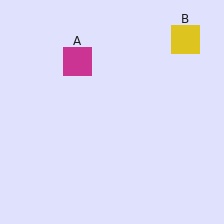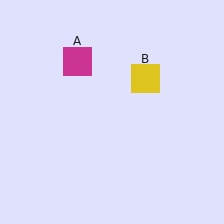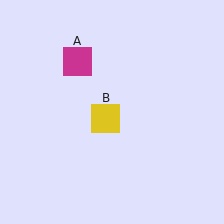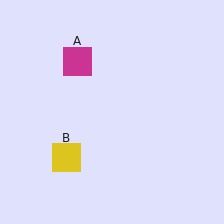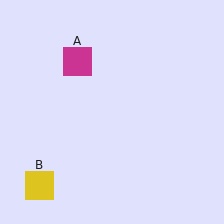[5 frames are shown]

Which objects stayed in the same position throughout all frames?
Magenta square (object A) remained stationary.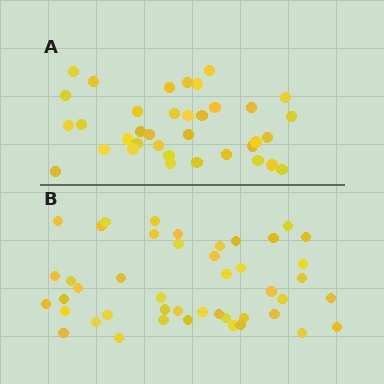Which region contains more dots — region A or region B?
Region B (the bottom region) has more dots.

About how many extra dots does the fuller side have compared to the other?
Region B has roughly 8 or so more dots than region A.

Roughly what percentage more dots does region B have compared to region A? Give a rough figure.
About 25% more.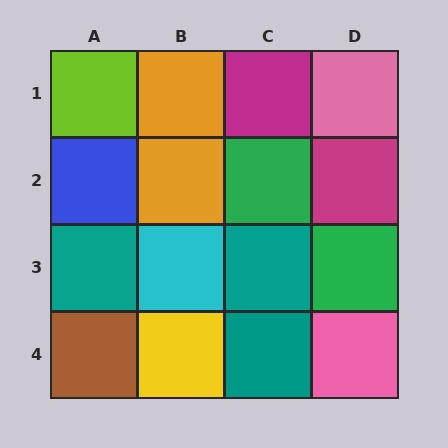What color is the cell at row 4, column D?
Pink.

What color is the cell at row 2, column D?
Magenta.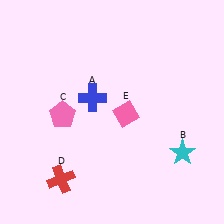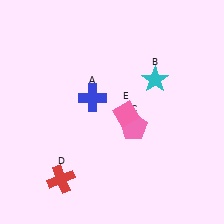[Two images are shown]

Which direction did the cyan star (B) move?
The cyan star (B) moved up.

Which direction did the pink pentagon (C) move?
The pink pentagon (C) moved right.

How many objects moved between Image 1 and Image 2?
2 objects moved between the two images.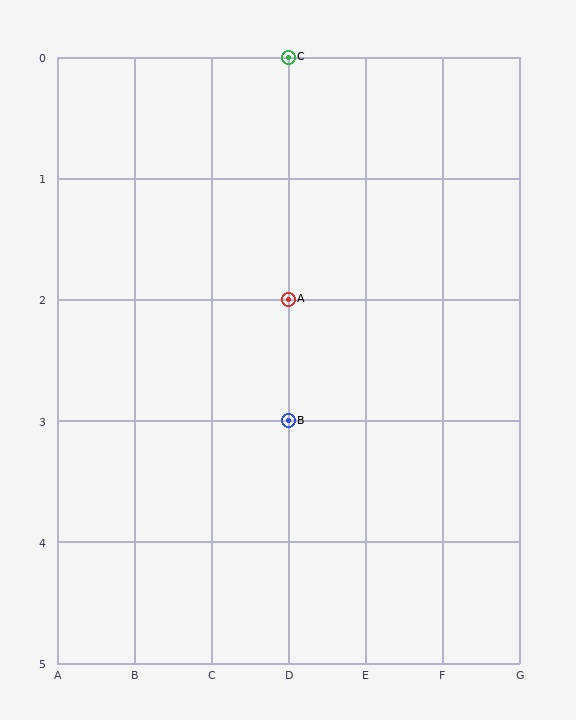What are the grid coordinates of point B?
Point B is at grid coordinates (D, 3).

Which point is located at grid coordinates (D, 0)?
Point C is at (D, 0).